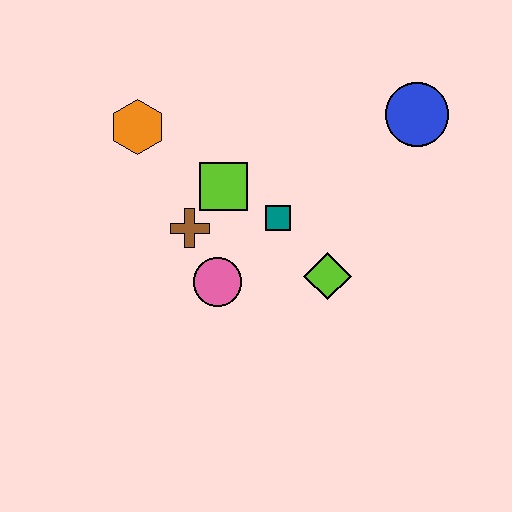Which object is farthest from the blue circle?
The orange hexagon is farthest from the blue circle.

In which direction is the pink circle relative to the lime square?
The pink circle is below the lime square.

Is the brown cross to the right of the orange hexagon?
Yes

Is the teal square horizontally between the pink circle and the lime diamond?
Yes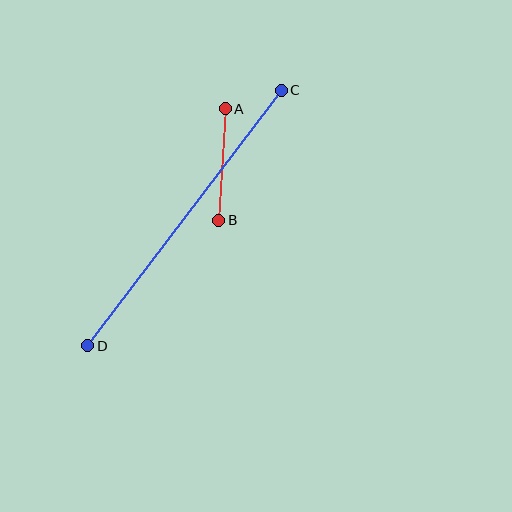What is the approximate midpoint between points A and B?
The midpoint is at approximately (222, 165) pixels.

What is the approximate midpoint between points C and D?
The midpoint is at approximately (184, 218) pixels.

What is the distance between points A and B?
The distance is approximately 111 pixels.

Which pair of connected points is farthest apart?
Points C and D are farthest apart.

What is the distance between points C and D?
The distance is approximately 320 pixels.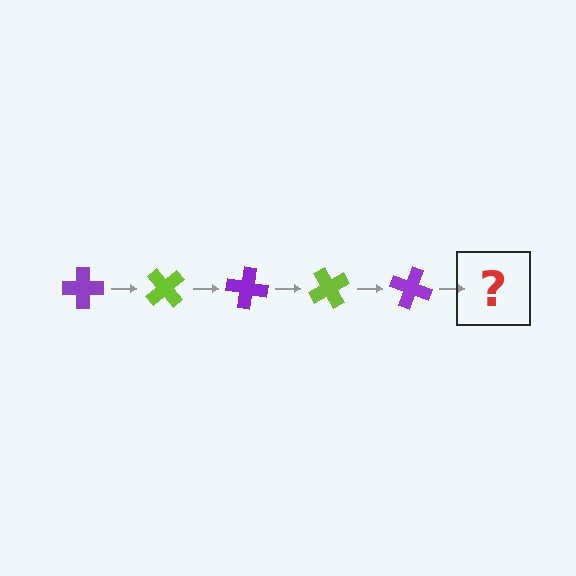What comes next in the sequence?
The next element should be a lime cross, rotated 250 degrees from the start.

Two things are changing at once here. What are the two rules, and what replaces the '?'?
The two rules are that it rotates 50 degrees each step and the color cycles through purple and lime. The '?' should be a lime cross, rotated 250 degrees from the start.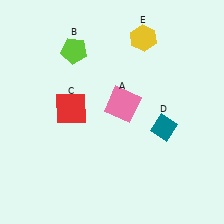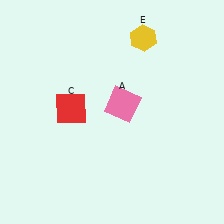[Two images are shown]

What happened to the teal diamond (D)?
The teal diamond (D) was removed in Image 2. It was in the bottom-right area of Image 1.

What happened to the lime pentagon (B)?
The lime pentagon (B) was removed in Image 2. It was in the top-left area of Image 1.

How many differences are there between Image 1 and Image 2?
There are 2 differences between the two images.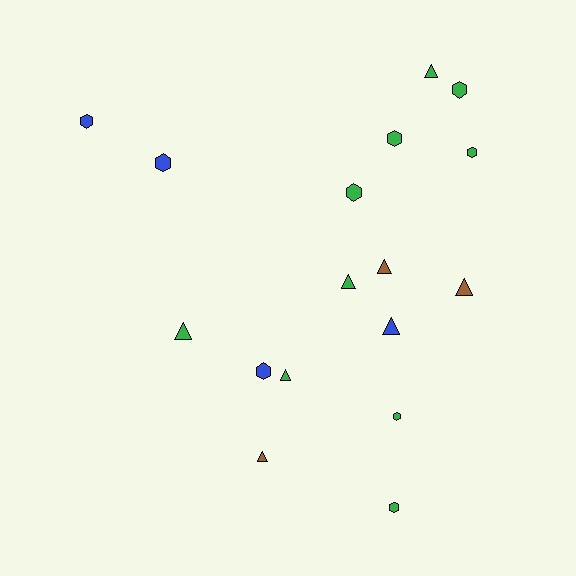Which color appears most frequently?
Green, with 10 objects.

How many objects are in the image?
There are 17 objects.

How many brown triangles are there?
There are 3 brown triangles.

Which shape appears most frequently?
Hexagon, with 9 objects.